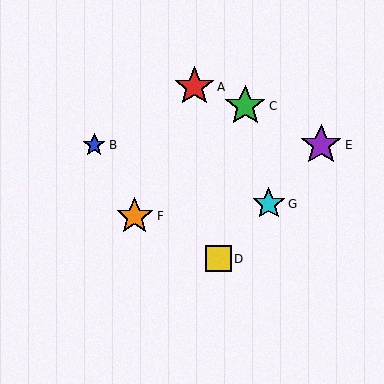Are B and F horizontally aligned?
No, B is at y≈145 and F is at y≈216.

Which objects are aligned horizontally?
Objects B, E are aligned horizontally.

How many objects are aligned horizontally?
2 objects (B, E) are aligned horizontally.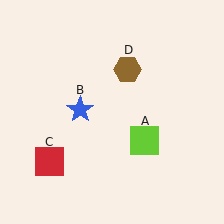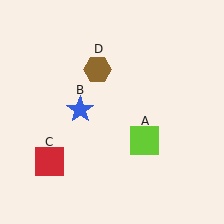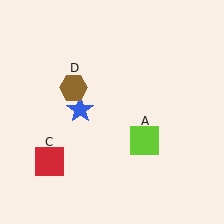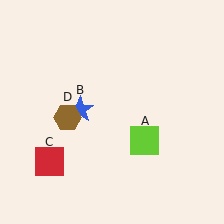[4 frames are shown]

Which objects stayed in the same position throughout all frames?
Lime square (object A) and blue star (object B) and red square (object C) remained stationary.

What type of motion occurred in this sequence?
The brown hexagon (object D) rotated counterclockwise around the center of the scene.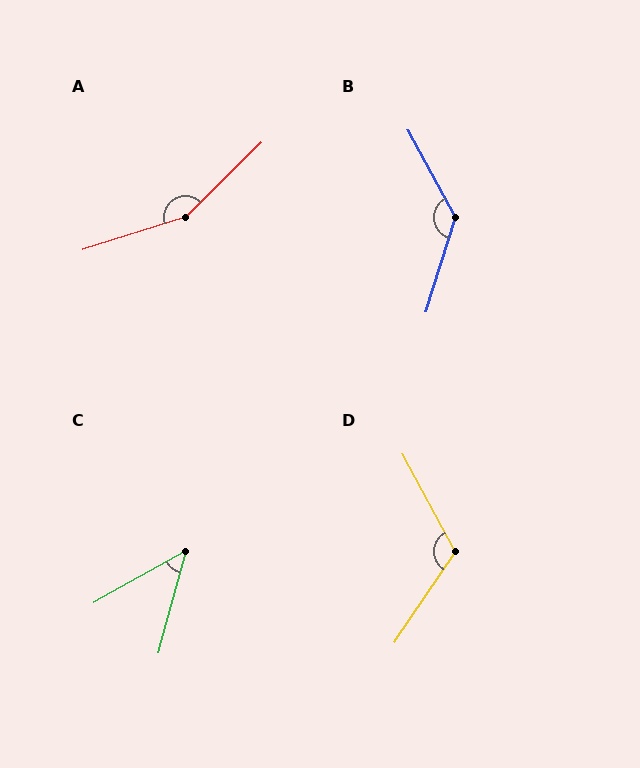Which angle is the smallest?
C, at approximately 46 degrees.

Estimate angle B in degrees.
Approximately 134 degrees.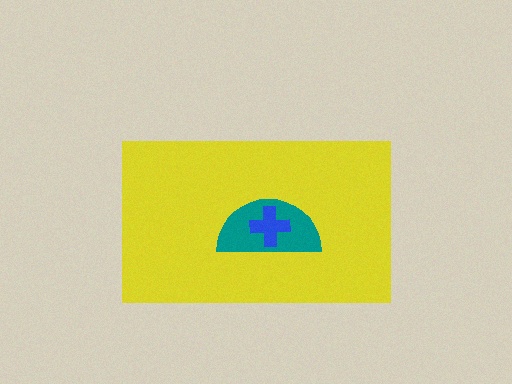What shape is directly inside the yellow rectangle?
The teal semicircle.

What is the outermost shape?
The yellow rectangle.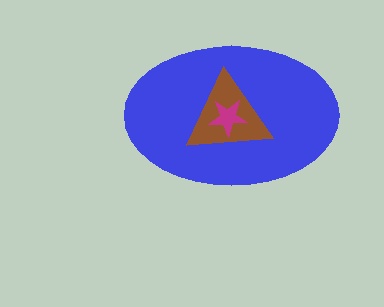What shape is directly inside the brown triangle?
The magenta star.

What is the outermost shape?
The blue ellipse.